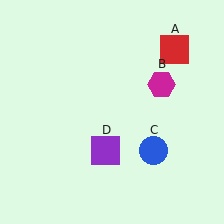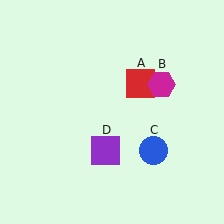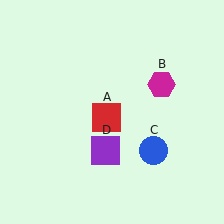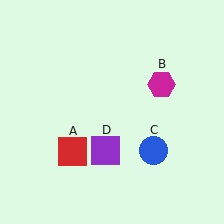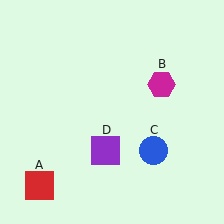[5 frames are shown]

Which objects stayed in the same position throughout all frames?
Magenta hexagon (object B) and blue circle (object C) and purple square (object D) remained stationary.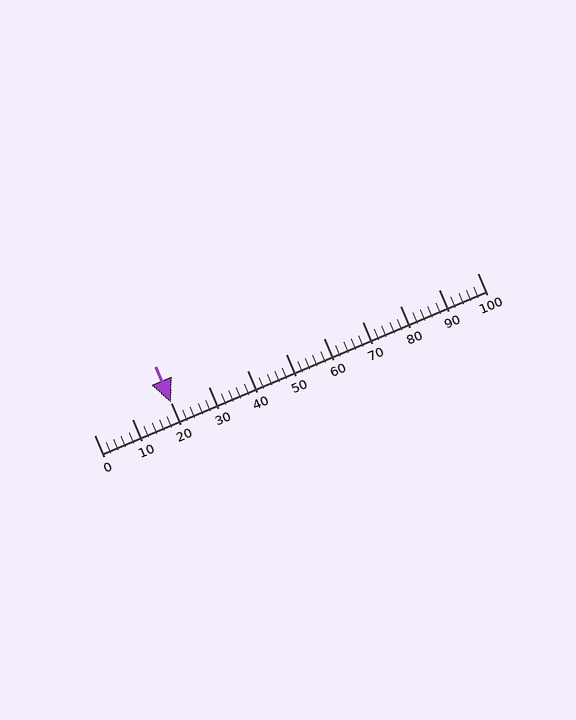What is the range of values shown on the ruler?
The ruler shows values from 0 to 100.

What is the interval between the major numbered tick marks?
The major tick marks are spaced 10 units apart.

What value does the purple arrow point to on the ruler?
The purple arrow points to approximately 20.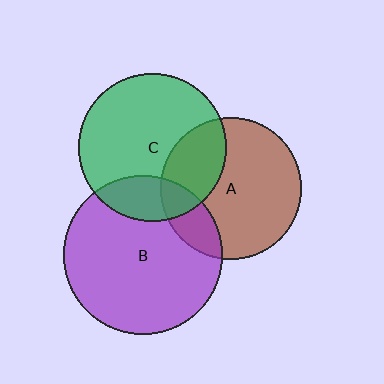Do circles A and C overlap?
Yes.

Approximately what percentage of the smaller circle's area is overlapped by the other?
Approximately 30%.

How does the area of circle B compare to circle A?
Approximately 1.3 times.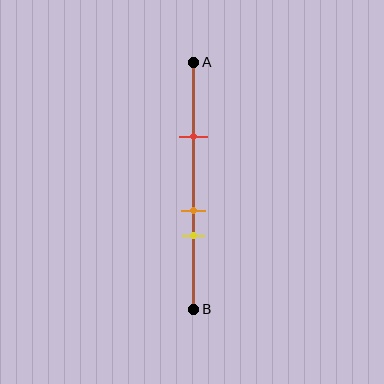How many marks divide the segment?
There are 3 marks dividing the segment.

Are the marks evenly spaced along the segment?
No, the marks are not evenly spaced.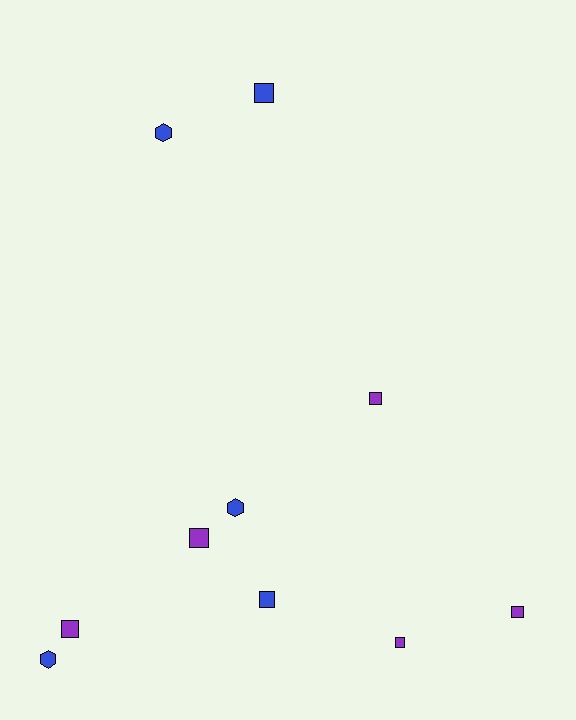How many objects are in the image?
There are 10 objects.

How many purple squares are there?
There are 5 purple squares.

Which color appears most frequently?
Purple, with 5 objects.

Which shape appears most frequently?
Square, with 7 objects.